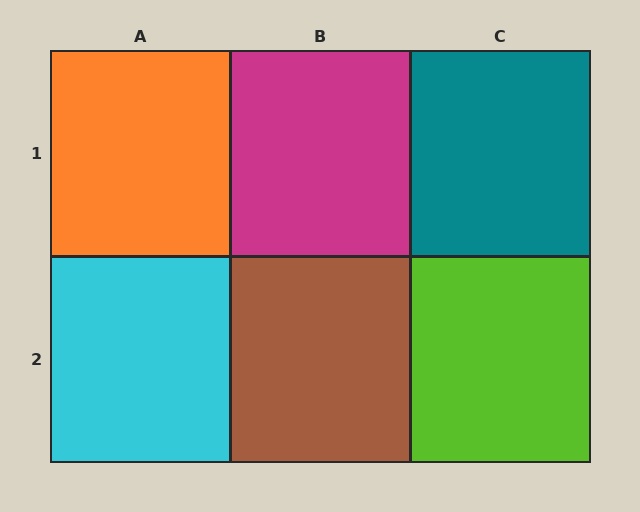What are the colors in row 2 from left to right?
Cyan, brown, lime.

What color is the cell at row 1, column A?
Orange.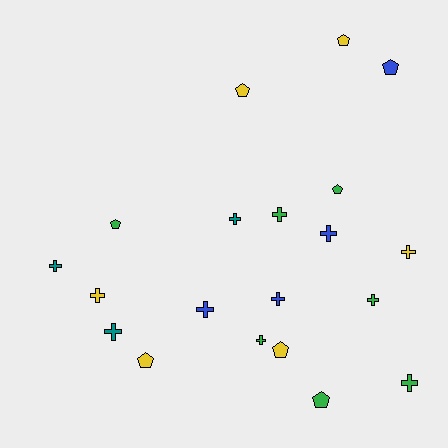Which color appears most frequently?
Green, with 7 objects.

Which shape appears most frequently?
Cross, with 12 objects.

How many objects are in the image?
There are 20 objects.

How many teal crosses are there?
There are 3 teal crosses.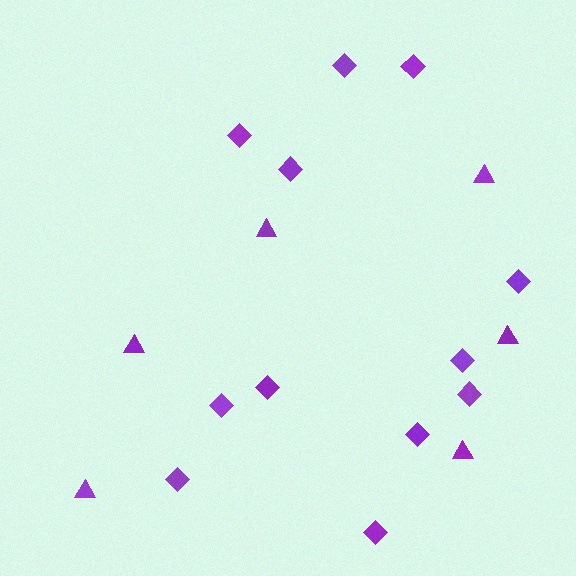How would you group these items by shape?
There are 2 groups: one group of triangles (6) and one group of diamonds (12).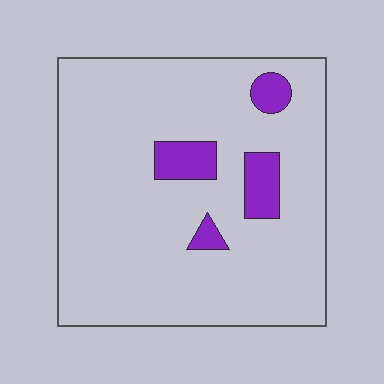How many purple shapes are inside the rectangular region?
4.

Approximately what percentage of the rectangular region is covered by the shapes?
Approximately 10%.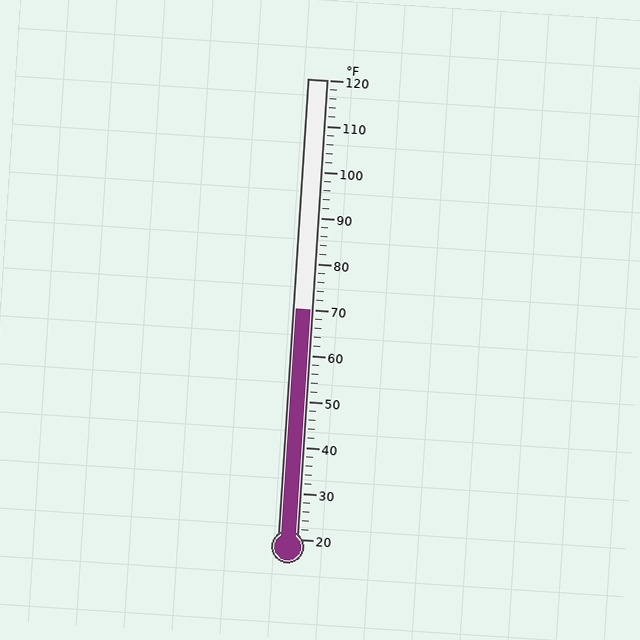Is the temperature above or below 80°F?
The temperature is below 80°F.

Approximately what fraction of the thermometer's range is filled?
The thermometer is filled to approximately 50% of its range.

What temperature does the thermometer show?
The thermometer shows approximately 70°F.